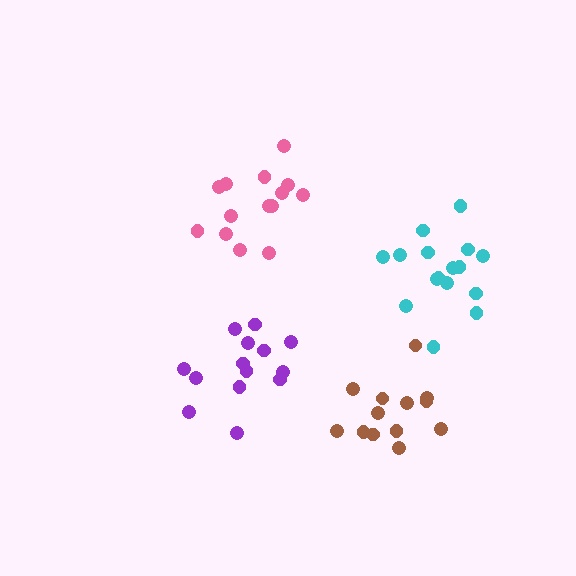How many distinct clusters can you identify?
There are 4 distinct clusters.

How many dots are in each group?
Group 1: 14 dots, Group 2: 16 dots, Group 3: 13 dots, Group 4: 14 dots (57 total).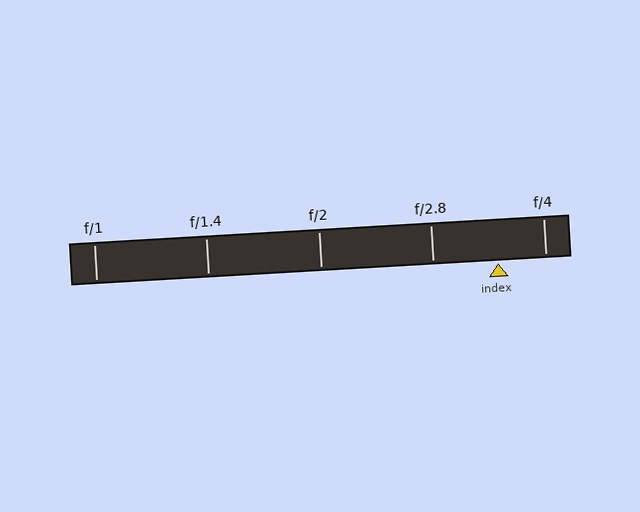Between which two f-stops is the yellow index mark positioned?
The index mark is between f/2.8 and f/4.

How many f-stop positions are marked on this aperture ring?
There are 5 f-stop positions marked.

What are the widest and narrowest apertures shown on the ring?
The widest aperture shown is f/1 and the narrowest is f/4.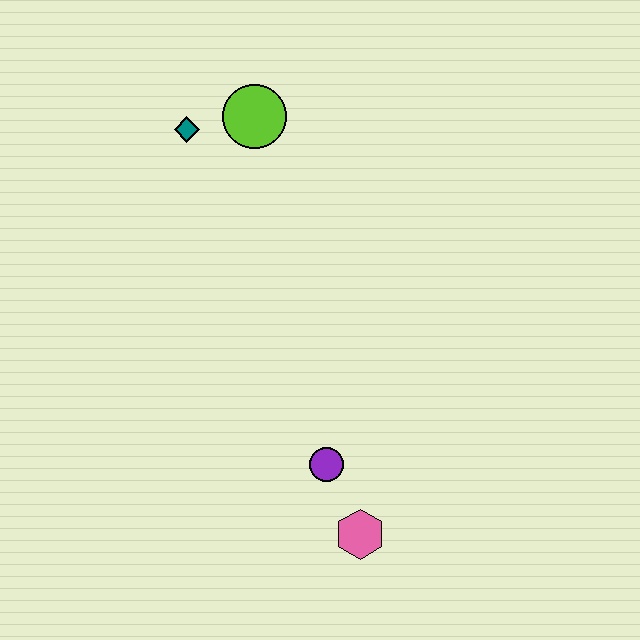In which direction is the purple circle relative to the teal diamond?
The purple circle is below the teal diamond.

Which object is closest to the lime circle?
The teal diamond is closest to the lime circle.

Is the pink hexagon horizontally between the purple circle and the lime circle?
No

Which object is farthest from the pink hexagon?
The teal diamond is farthest from the pink hexagon.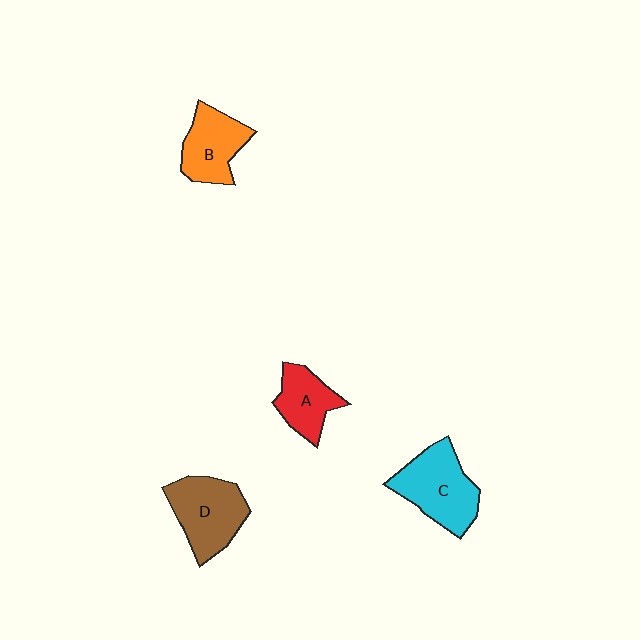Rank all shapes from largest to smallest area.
From largest to smallest: C (cyan), D (brown), B (orange), A (red).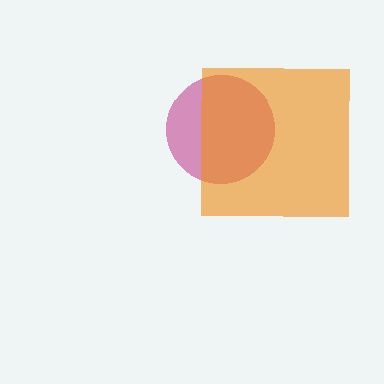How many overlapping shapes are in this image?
There are 2 overlapping shapes in the image.